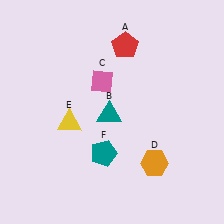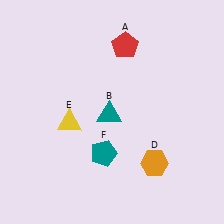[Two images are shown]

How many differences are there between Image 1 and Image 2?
There is 1 difference between the two images.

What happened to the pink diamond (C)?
The pink diamond (C) was removed in Image 2. It was in the top-left area of Image 1.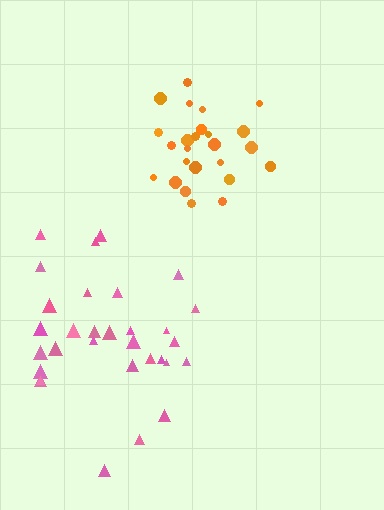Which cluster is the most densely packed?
Orange.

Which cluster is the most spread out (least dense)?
Pink.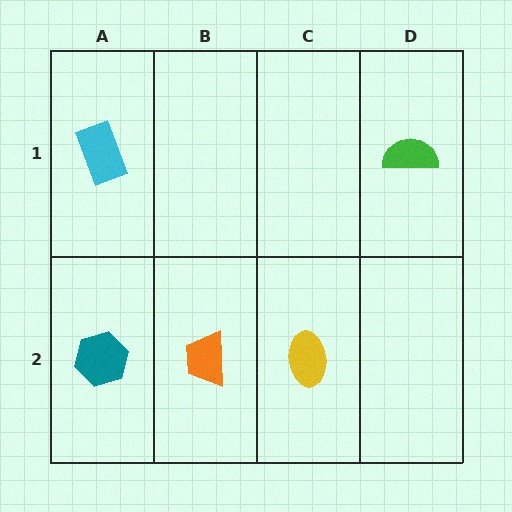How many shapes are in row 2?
3 shapes.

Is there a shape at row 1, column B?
No, that cell is empty.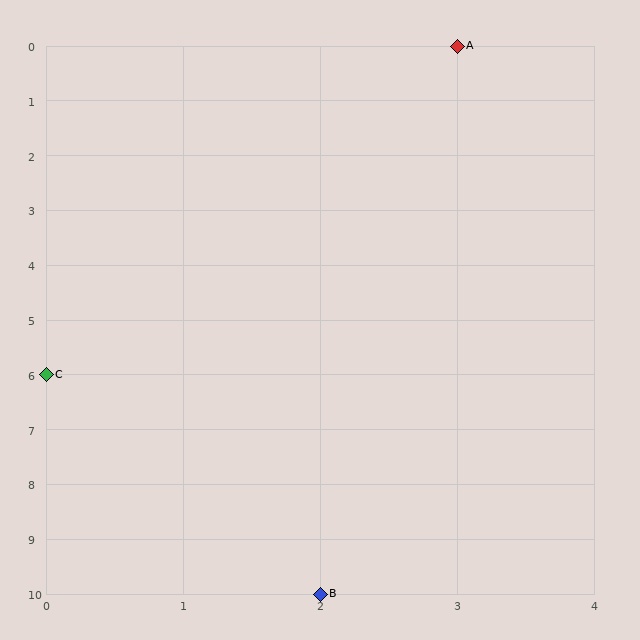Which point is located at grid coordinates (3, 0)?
Point A is at (3, 0).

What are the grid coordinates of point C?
Point C is at grid coordinates (0, 6).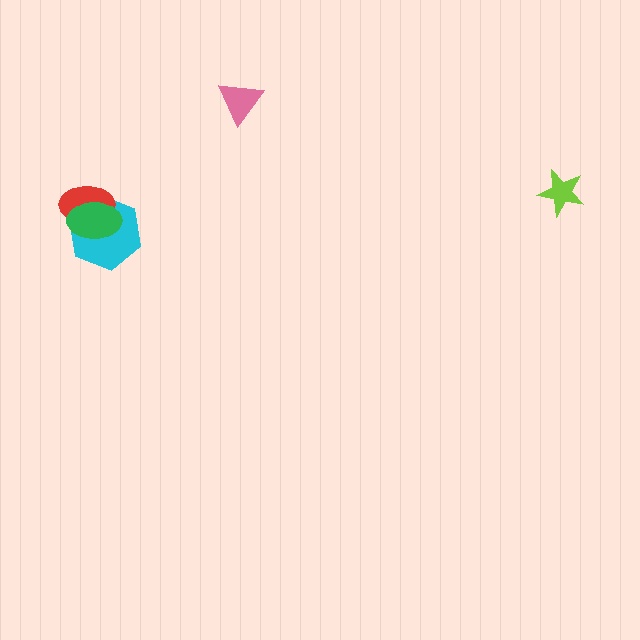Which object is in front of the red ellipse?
The green ellipse is in front of the red ellipse.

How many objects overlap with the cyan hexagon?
2 objects overlap with the cyan hexagon.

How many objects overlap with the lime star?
0 objects overlap with the lime star.